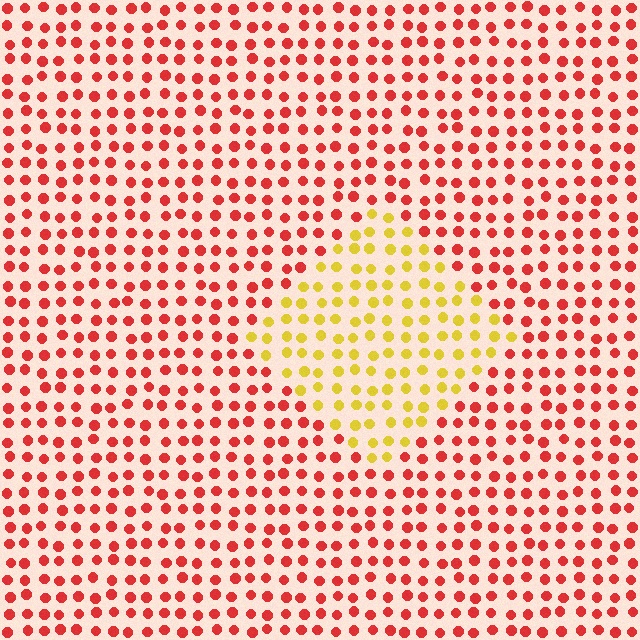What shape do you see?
I see a diamond.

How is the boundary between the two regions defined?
The boundary is defined purely by a slight shift in hue (about 55 degrees). Spacing, size, and orientation are identical on both sides.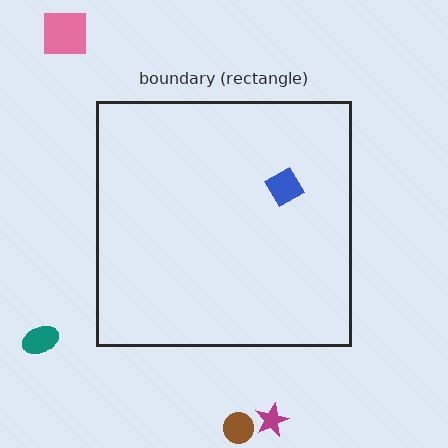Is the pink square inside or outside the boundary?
Outside.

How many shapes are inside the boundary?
1 inside, 4 outside.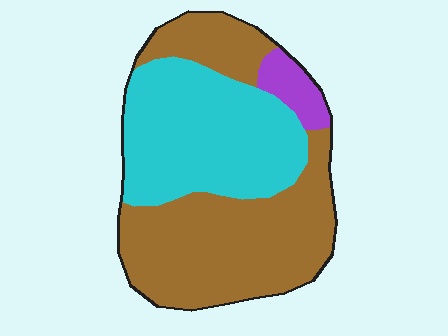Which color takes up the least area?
Purple, at roughly 5%.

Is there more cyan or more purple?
Cyan.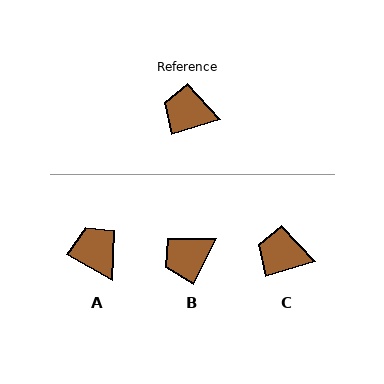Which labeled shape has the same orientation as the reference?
C.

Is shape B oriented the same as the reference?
No, it is off by about 47 degrees.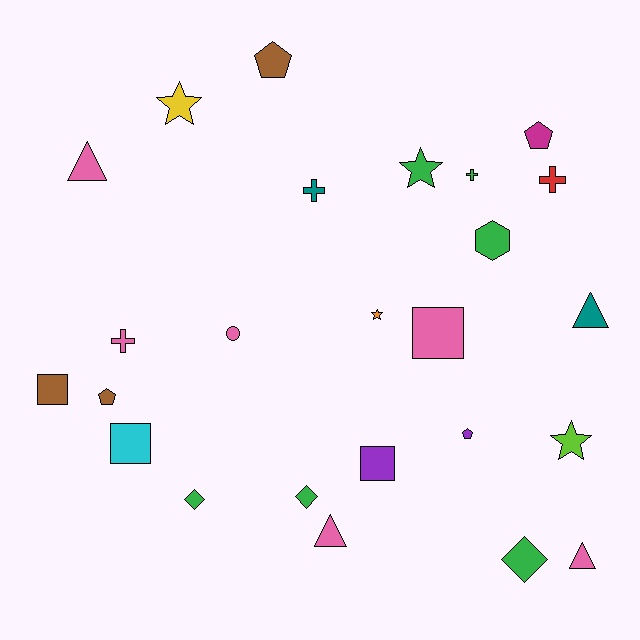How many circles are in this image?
There is 1 circle.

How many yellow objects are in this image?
There is 1 yellow object.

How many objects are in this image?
There are 25 objects.